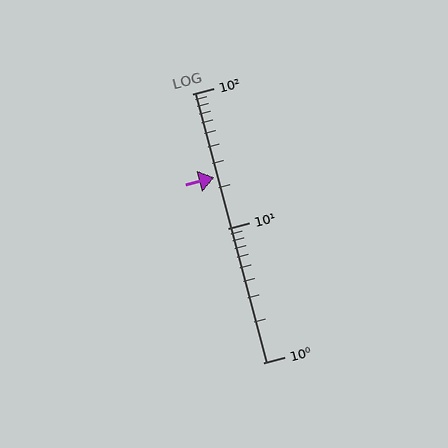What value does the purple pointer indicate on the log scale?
The pointer indicates approximately 24.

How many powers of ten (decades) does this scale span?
The scale spans 2 decades, from 1 to 100.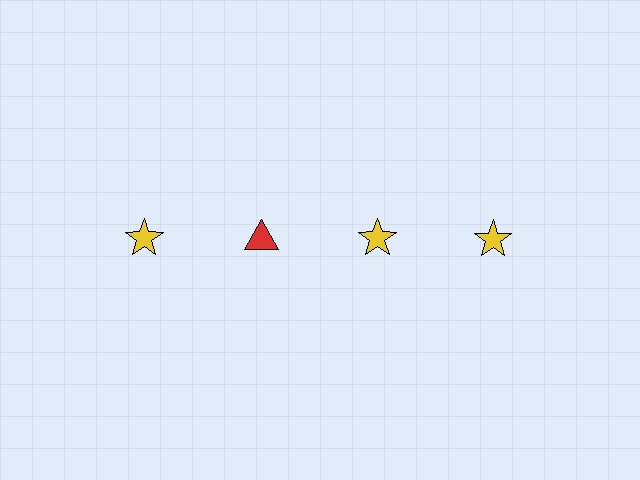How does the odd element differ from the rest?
It differs in both color (red instead of yellow) and shape (triangle instead of star).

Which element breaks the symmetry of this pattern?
The red triangle in the top row, second from left column breaks the symmetry. All other shapes are yellow stars.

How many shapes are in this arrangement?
There are 4 shapes arranged in a grid pattern.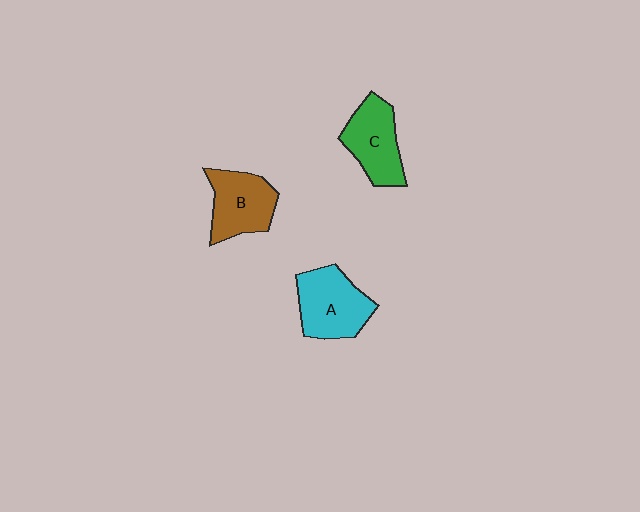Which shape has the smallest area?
Shape B (brown).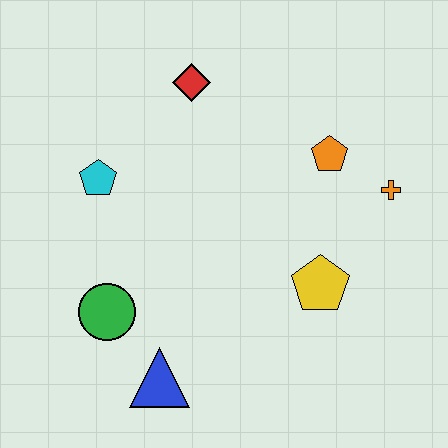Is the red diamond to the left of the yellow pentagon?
Yes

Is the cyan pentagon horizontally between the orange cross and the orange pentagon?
No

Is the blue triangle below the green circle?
Yes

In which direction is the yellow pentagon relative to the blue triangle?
The yellow pentagon is to the right of the blue triangle.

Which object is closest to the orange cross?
The orange pentagon is closest to the orange cross.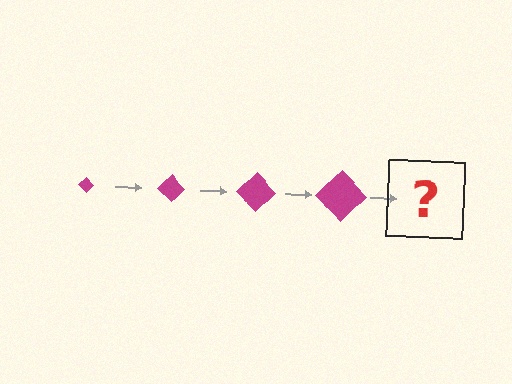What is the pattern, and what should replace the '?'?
The pattern is that the diamond gets progressively larger each step. The '?' should be a magenta diamond, larger than the previous one.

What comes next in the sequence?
The next element should be a magenta diamond, larger than the previous one.